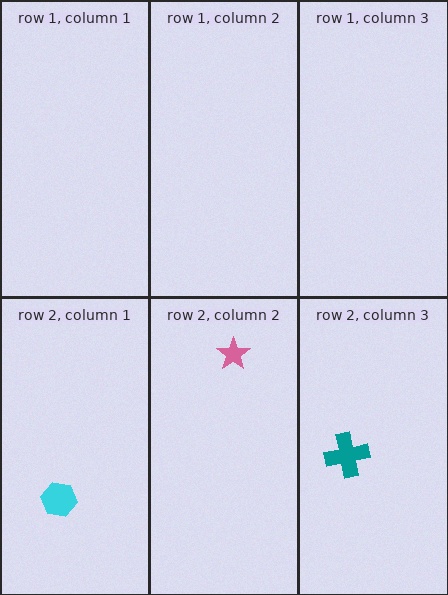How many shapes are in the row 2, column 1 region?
1.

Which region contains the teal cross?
The row 2, column 3 region.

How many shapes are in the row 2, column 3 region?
1.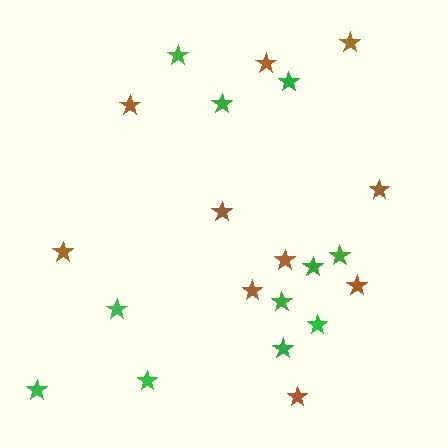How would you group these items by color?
There are 2 groups: one group of green stars (11) and one group of brown stars (10).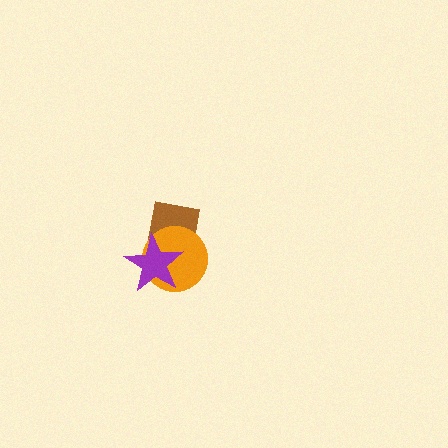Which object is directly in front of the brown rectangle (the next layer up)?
The orange circle is directly in front of the brown rectangle.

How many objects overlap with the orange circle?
2 objects overlap with the orange circle.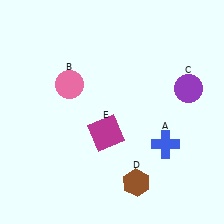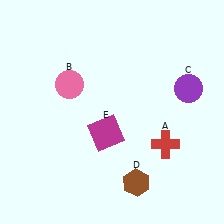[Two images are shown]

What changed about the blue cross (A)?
In Image 1, A is blue. In Image 2, it changed to red.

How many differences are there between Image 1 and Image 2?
There is 1 difference between the two images.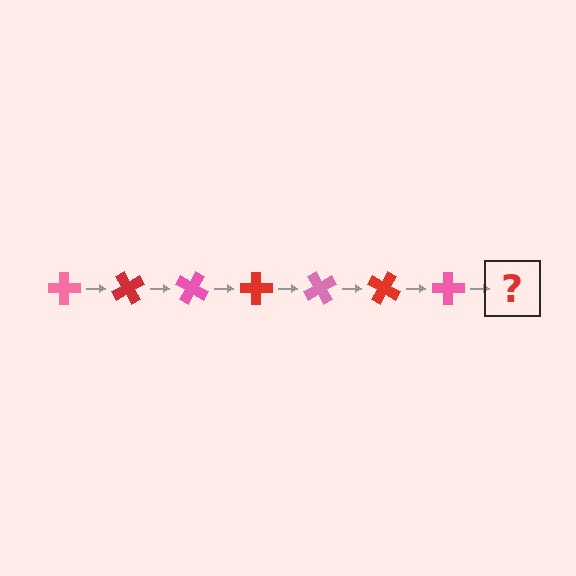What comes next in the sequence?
The next element should be a red cross, rotated 420 degrees from the start.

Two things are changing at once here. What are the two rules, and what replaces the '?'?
The two rules are that it rotates 60 degrees each step and the color cycles through pink and red. The '?' should be a red cross, rotated 420 degrees from the start.